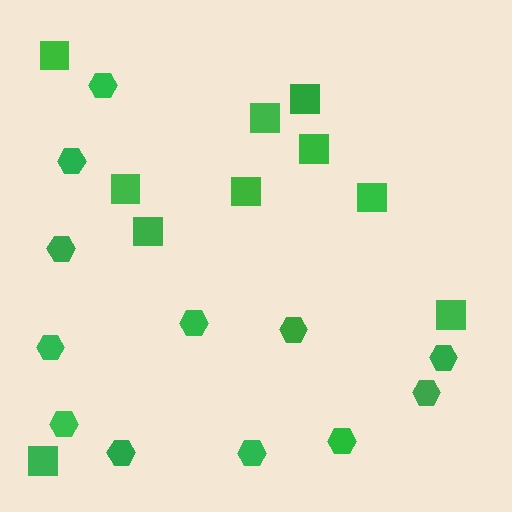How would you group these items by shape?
There are 2 groups: one group of squares (10) and one group of hexagons (12).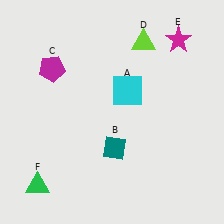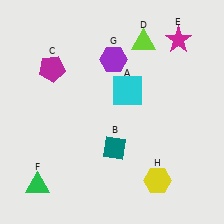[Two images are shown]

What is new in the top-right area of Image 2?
A purple hexagon (G) was added in the top-right area of Image 2.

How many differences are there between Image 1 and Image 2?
There are 2 differences between the two images.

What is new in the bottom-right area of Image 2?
A yellow hexagon (H) was added in the bottom-right area of Image 2.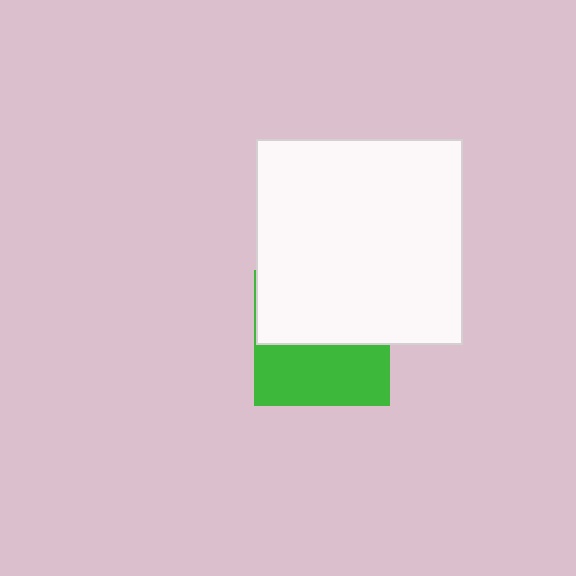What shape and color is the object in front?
The object in front is a white square.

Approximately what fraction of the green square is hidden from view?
Roughly 55% of the green square is hidden behind the white square.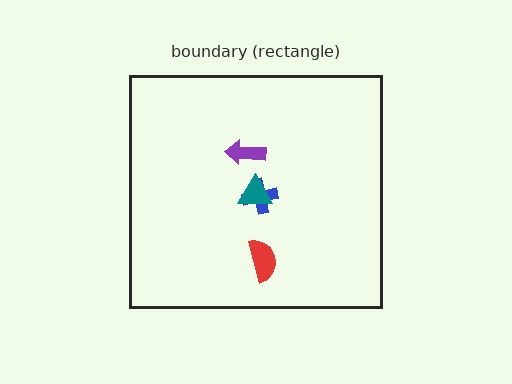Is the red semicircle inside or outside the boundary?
Inside.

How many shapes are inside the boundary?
4 inside, 0 outside.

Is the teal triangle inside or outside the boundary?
Inside.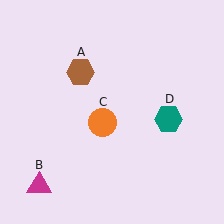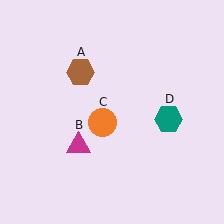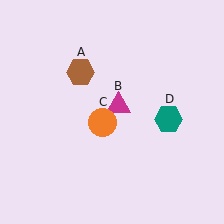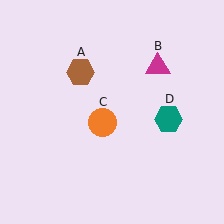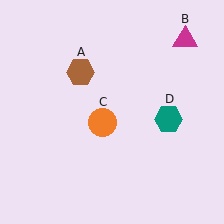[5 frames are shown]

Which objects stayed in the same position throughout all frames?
Brown hexagon (object A) and orange circle (object C) and teal hexagon (object D) remained stationary.